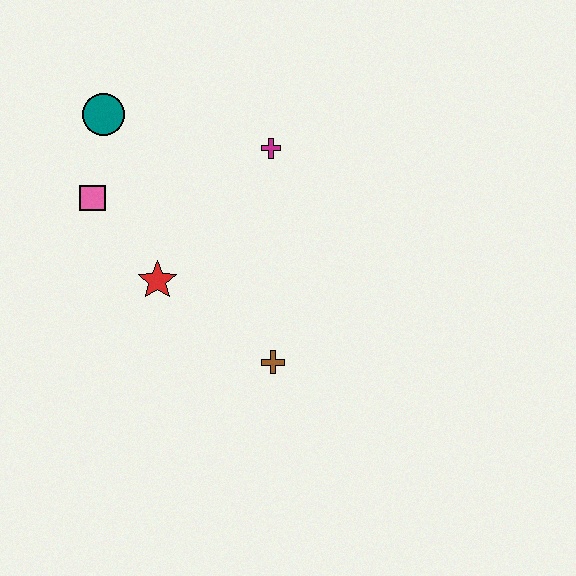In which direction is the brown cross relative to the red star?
The brown cross is to the right of the red star.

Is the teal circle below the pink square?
No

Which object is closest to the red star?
The pink square is closest to the red star.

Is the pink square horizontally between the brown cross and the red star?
No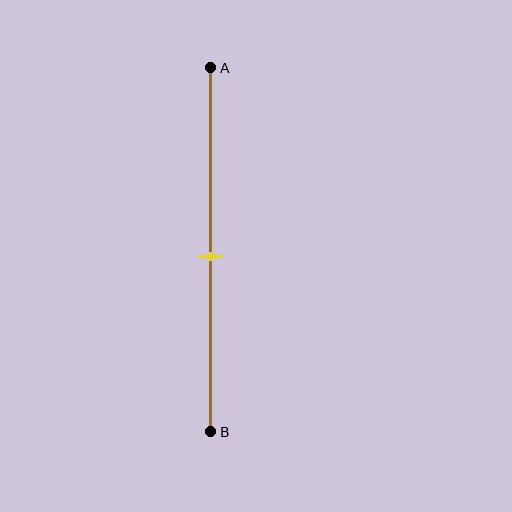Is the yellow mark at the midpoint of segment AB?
Yes, the mark is approximately at the midpoint.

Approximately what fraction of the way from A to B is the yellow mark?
The yellow mark is approximately 50% of the way from A to B.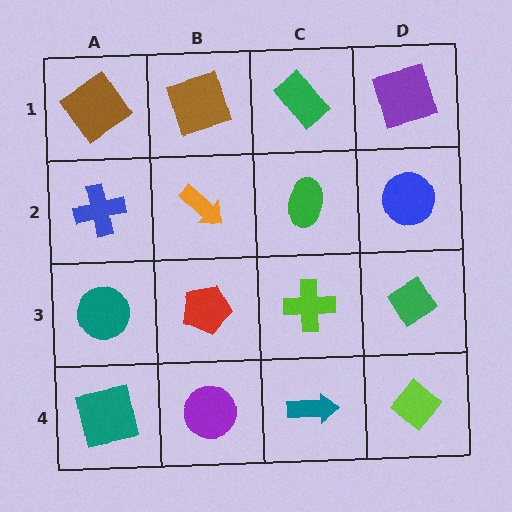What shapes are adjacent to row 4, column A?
A teal circle (row 3, column A), a purple circle (row 4, column B).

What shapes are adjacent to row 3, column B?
An orange arrow (row 2, column B), a purple circle (row 4, column B), a teal circle (row 3, column A), a lime cross (row 3, column C).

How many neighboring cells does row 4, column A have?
2.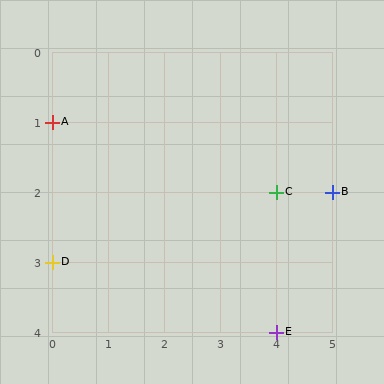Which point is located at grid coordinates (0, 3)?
Point D is at (0, 3).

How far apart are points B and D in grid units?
Points B and D are 5 columns and 1 row apart (about 5.1 grid units diagonally).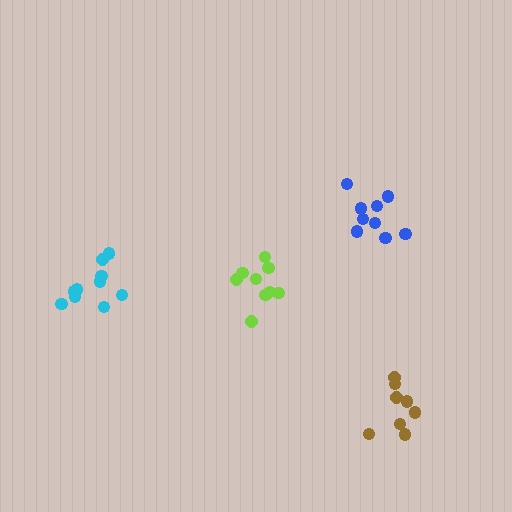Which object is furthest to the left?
The cyan cluster is leftmost.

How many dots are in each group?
Group 1: 9 dots, Group 2: 10 dots, Group 3: 9 dots, Group 4: 8 dots (36 total).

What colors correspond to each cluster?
The clusters are colored: lime, cyan, blue, brown.